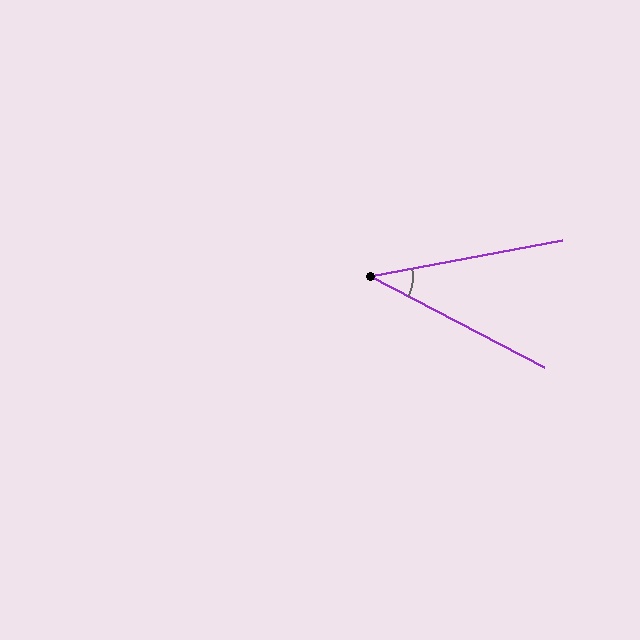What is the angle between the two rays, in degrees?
Approximately 38 degrees.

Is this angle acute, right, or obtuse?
It is acute.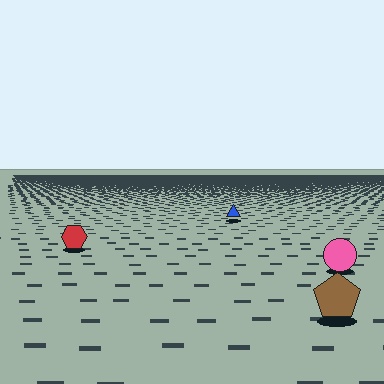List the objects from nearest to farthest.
From nearest to farthest: the brown pentagon, the pink circle, the red hexagon, the blue triangle.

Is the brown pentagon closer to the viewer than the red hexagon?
Yes. The brown pentagon is closer — you can tell from the texture gradient: the ground texture is coarser near it.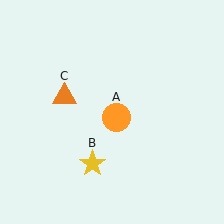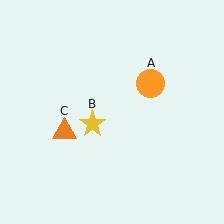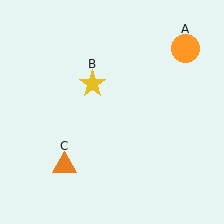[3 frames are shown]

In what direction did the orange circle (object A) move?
The orange circle (object A) moved up and to the right.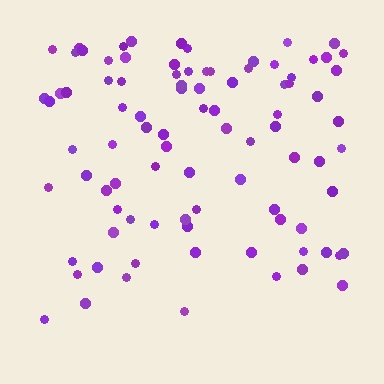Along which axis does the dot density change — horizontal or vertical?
Vertical.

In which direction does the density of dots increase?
From bottom to top, with the top side densest.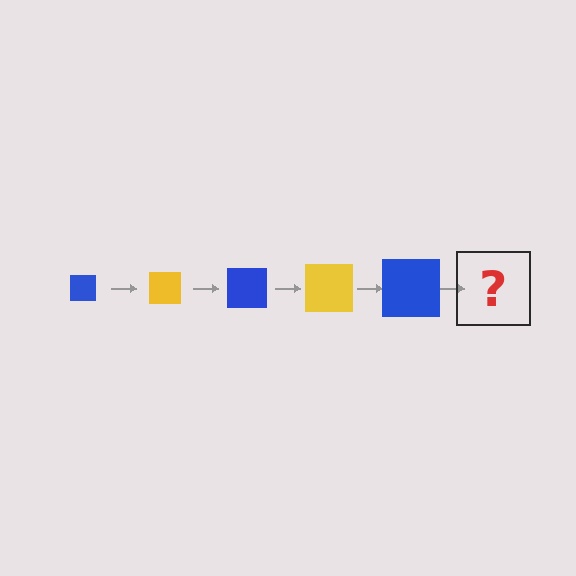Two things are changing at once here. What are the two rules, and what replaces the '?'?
The two rules are that the square grows larger each step and the color cycles through blue and yellow. The '?' should be a yellow square, larger than the previous one.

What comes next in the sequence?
The next element should be a yellow square, larger than the previous one.